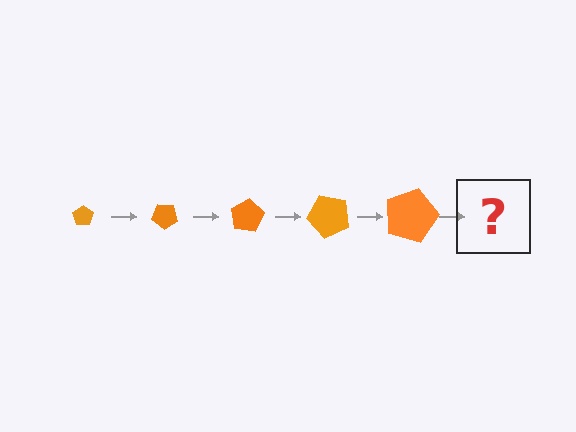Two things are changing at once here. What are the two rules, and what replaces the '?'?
The two rules are that the pentagon grows larger each step and it rotates 40 degrees each step. The '?' should be a pentagon, larger than the previous one and rotated 200 degrees from the start.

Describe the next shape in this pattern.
It should be a pentagon, larger than the previous one and rotated 200 degrees from the start.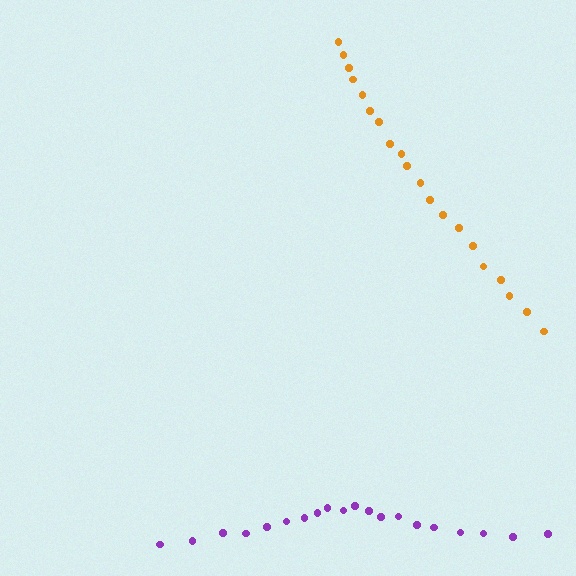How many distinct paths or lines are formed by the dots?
There are 2 distinct paths.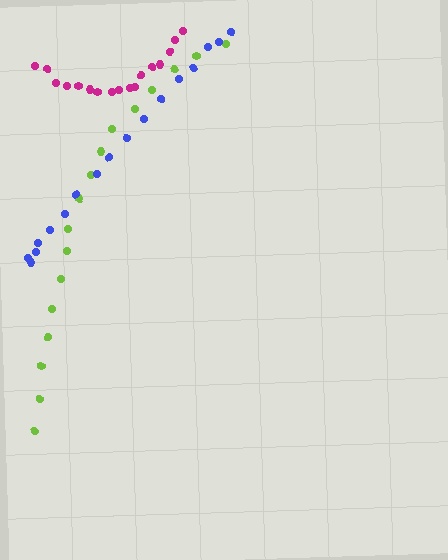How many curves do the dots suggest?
There are 3 distinct paths.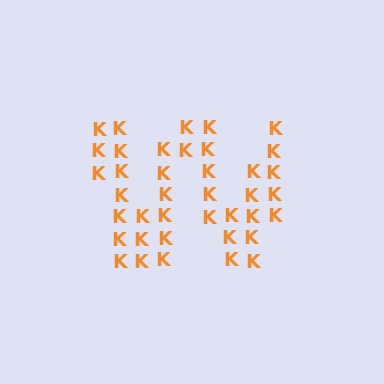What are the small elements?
The small elements are letter K's.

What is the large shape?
The large shape is the letter W.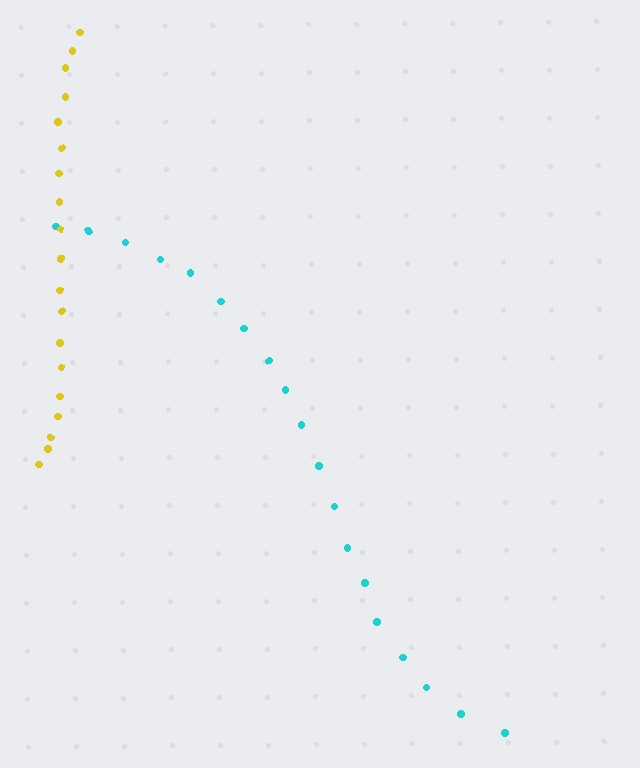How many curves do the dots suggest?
There are 2 distinct paths.